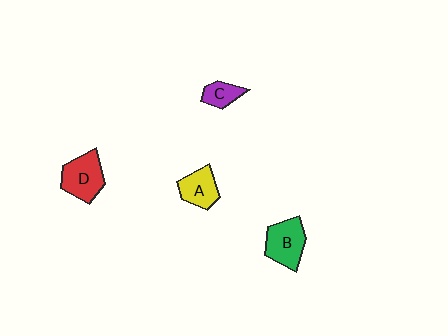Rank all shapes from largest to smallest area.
From largest to smallest: D (red), B (green), A (yellow), C (purple).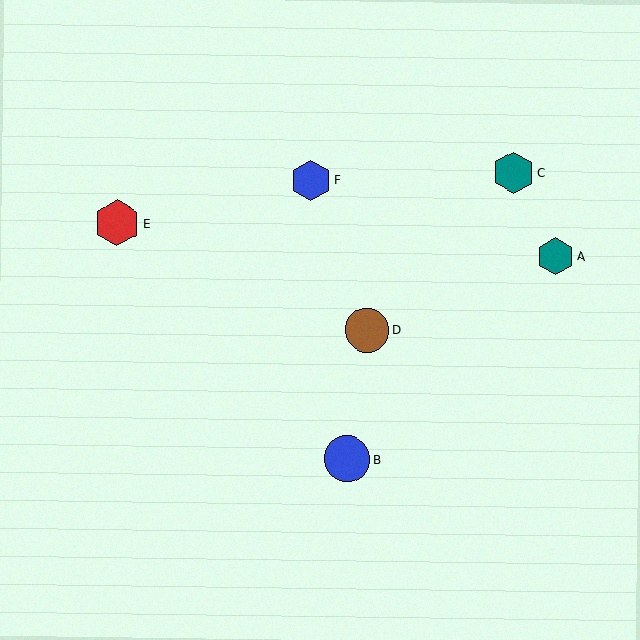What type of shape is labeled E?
Shape E is a red hexagon.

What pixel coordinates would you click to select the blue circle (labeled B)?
Click at (347, 459) to select the blue circle B.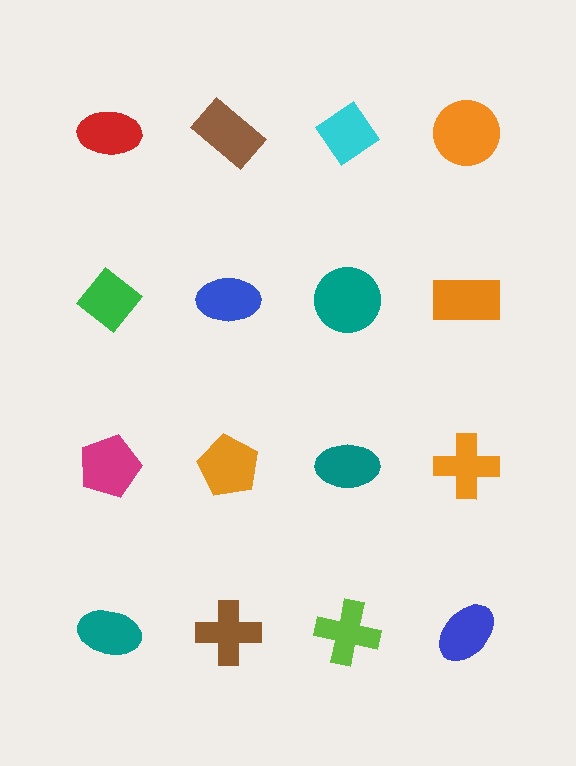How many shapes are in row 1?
4 shapes.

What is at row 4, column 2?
A brown cross.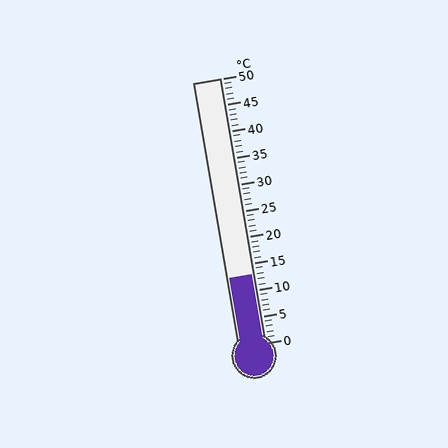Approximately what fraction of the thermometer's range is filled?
The thermometer is filled to approximately 25% of its range.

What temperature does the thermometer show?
The thermometer shows approximately 13°C.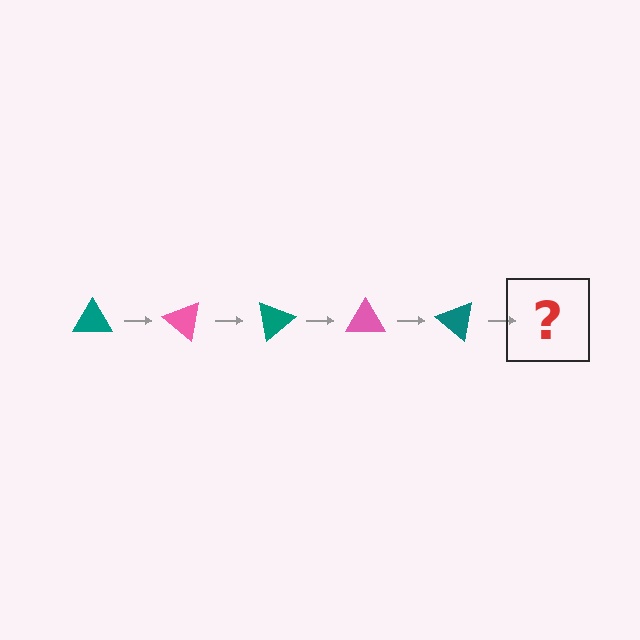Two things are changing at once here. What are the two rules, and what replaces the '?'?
The two rules are that it rotates 40 degrees each step and the color cycles through teal and pink. The '?' should be a pink triangle, rotated 200 degrees from the start.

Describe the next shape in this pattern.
It should be a pink triangle, rotated 200 degrees from the start.